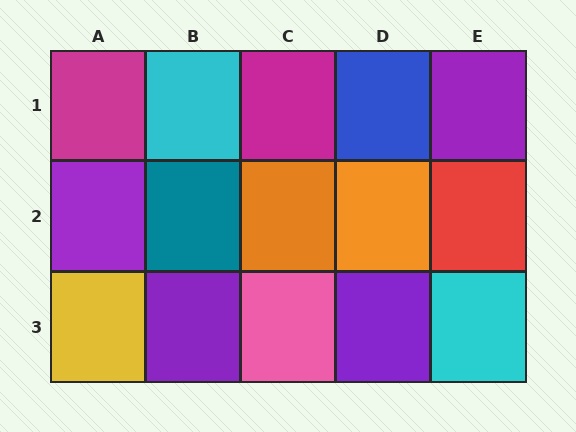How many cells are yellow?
1 cell is yellow.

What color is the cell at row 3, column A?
Yellow.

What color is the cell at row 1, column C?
Magenta.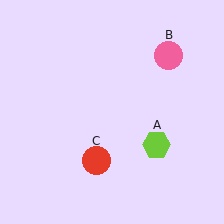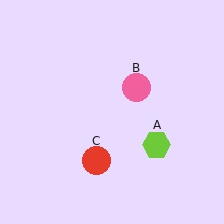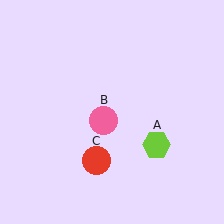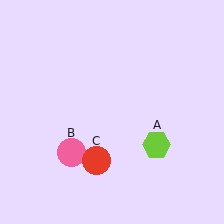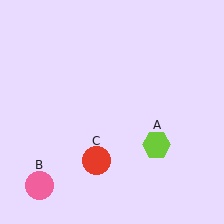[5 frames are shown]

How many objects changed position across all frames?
1 object changed position: pink circle (object B).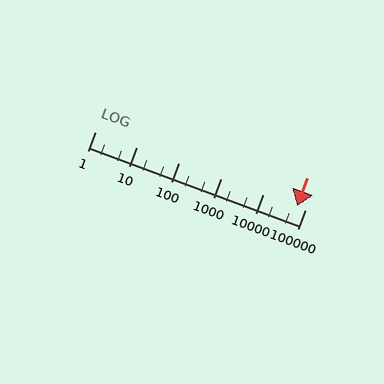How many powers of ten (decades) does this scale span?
The scale spans 5 decades, from 1 to 100000.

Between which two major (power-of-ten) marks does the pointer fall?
The pointer is between 10000 and 100000.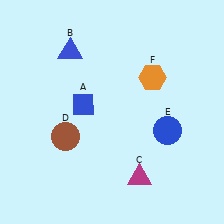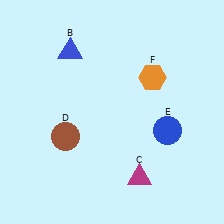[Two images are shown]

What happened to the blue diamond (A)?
The blue diamond (A) was removed in Image 2. It was in the top-left area of Image 1.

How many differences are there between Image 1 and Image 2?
There is 1 difference between the two images.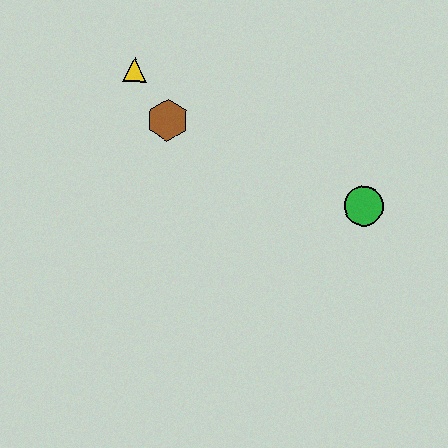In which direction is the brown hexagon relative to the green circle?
The brown hexagon is to the left of the green circle.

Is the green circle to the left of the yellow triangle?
No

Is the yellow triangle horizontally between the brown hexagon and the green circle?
No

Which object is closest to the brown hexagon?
The yellow triangle is closest to the brown hexagon.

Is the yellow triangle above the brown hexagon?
Yes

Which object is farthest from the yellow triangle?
The green circle is farthest from the yellow triangle.